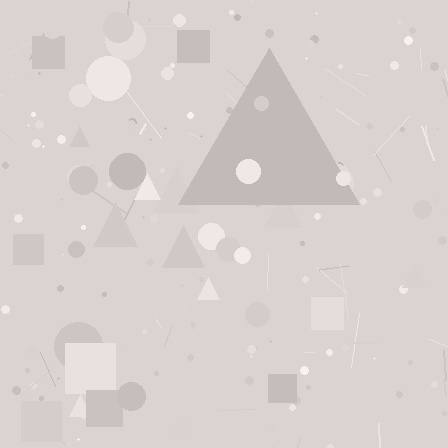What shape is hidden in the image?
A triangle is hidden in the image.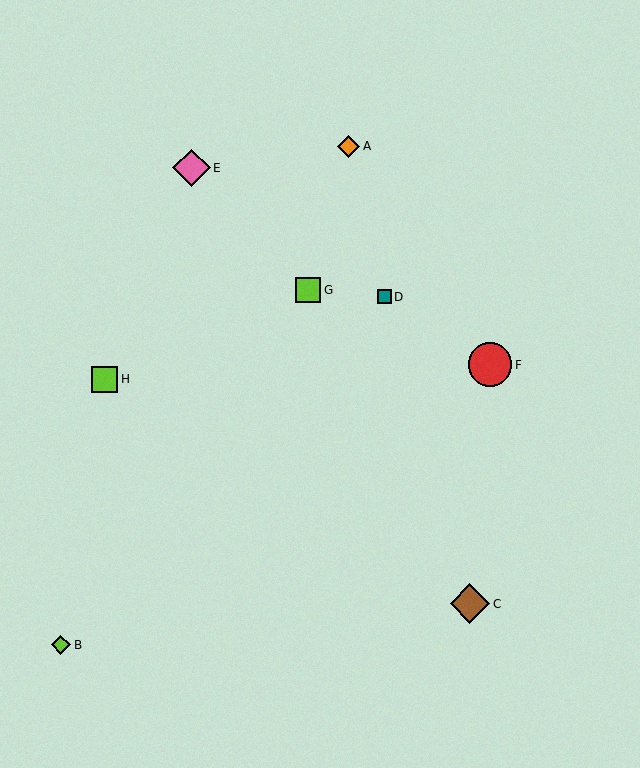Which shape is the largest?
The red circle (labeled F) is the largest.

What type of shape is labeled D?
Shape D is a teal square.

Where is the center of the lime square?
The center of the lime square is at (105, 379).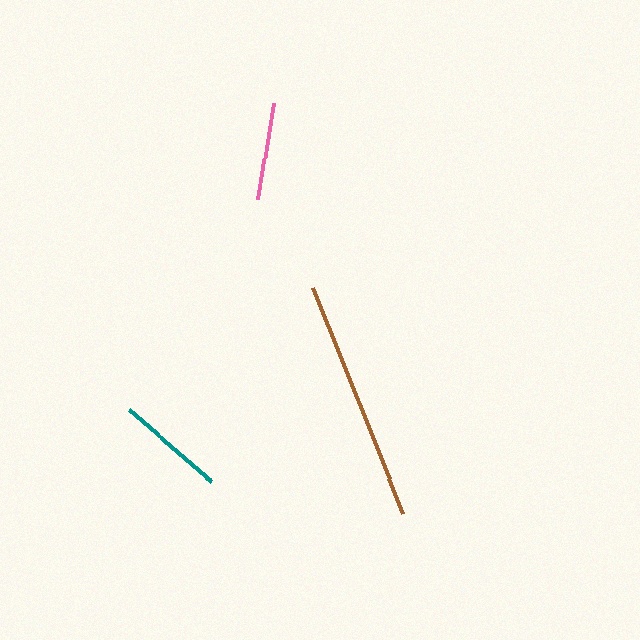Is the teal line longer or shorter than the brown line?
The brown line is longer than the teal line.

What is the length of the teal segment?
The teal segment is approximately 109 pixels long.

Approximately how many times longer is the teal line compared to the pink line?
The teal line is approximately 1.1 times the length of the pink line.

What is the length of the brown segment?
The brown segment is approximately 244 pixels long.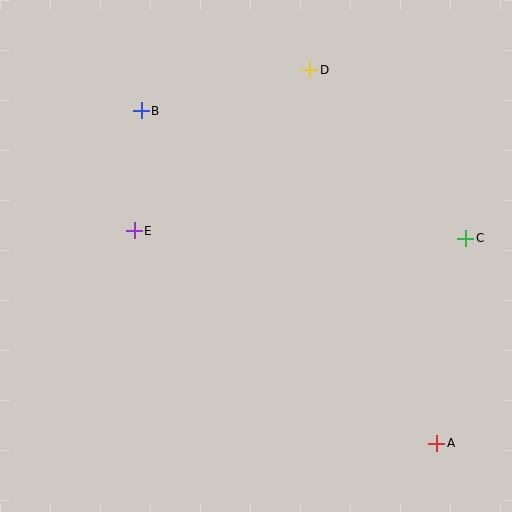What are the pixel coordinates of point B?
Point B is at (141, 111).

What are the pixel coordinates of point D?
Point D is at (310, 70).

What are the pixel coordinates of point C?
Point C is at (466, 238).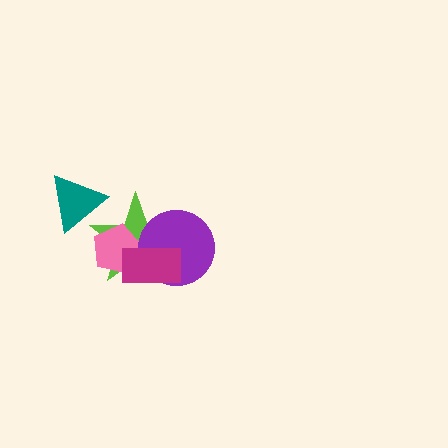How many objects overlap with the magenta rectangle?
3 objects overlap with the magenta rectangle.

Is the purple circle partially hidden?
Yes, it is partially covered by another shape.